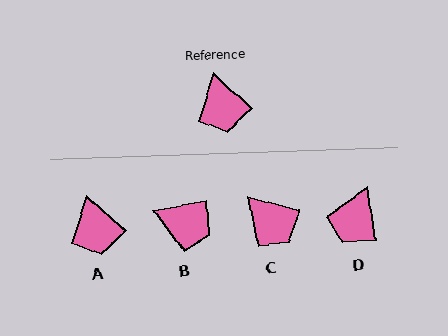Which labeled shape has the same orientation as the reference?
A.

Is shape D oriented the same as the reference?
No, it is off by about 38 degrees.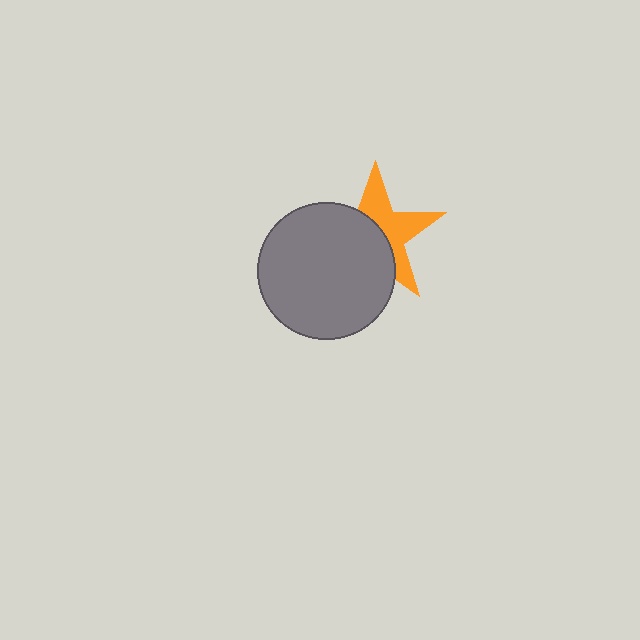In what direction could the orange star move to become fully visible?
The orange star could move toward the upper-right. That would shift it out from behind the gray circle entirely.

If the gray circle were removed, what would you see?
You would see the complete orange star.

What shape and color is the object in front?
The object in front is a gray circle.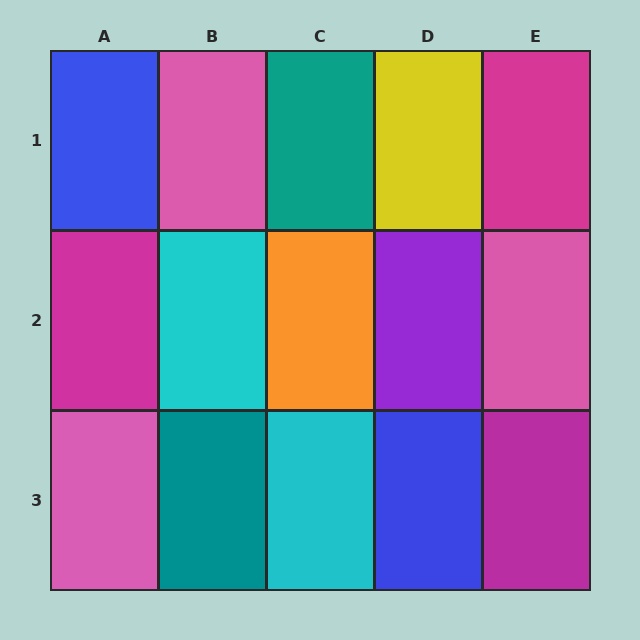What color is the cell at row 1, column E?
Magenta.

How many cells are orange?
1 cell is orange.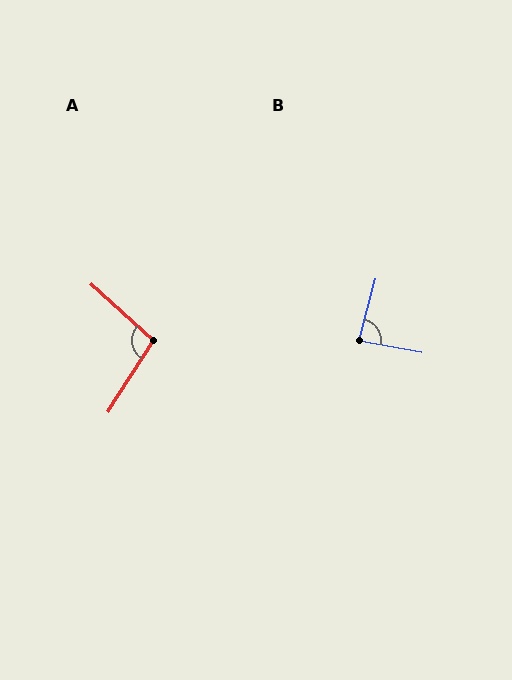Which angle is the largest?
A, at approximately 100 degrees.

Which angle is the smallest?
B, at approximately 86 degrees.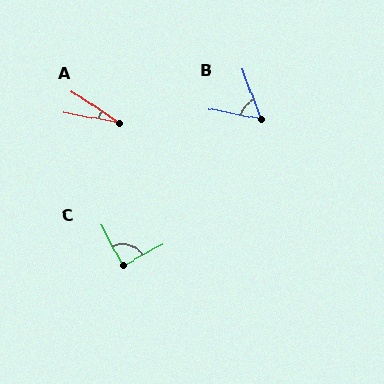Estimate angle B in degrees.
Approximately 59 degrees.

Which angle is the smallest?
A, at approximately 23 degrees.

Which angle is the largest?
C, at approximately 90 degrees.